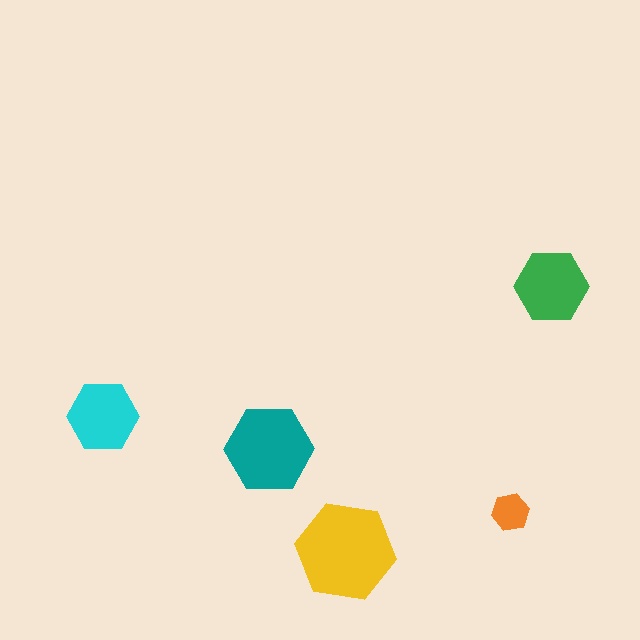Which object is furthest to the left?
The cyan hexagon is leftmost.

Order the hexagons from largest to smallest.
the yellow one, the teal one, the green one, the cyan one, the orange one.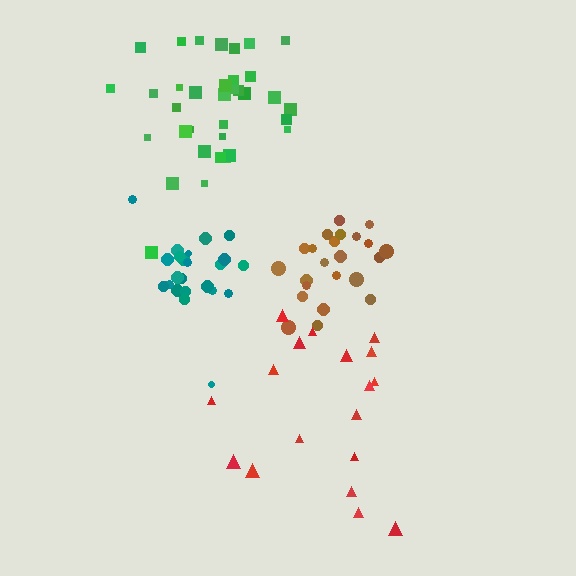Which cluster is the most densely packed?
Brown.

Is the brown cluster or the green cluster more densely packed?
Brown.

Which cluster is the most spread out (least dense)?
Red.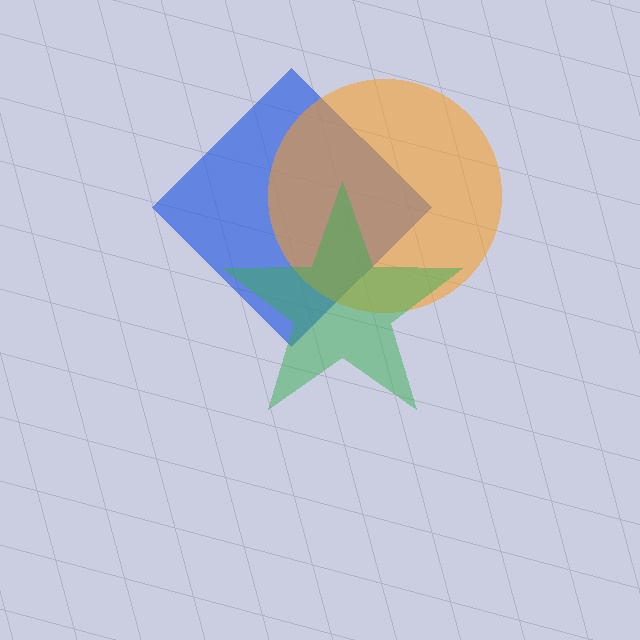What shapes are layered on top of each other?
The layered shapes are: a blue diamond, an orange circle, a green star.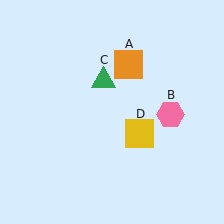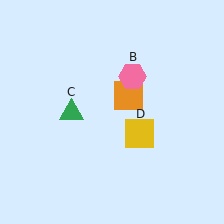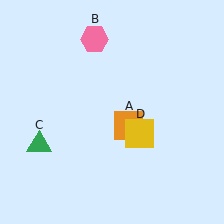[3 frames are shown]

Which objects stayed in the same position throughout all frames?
Yellow square (object D) remained stationary.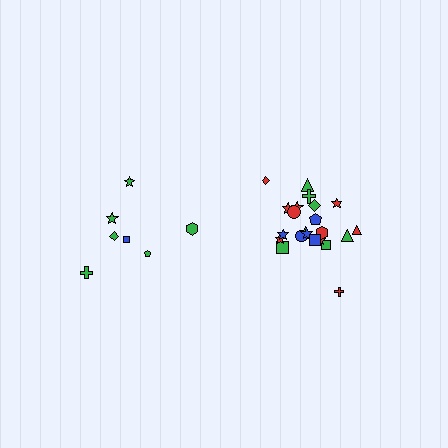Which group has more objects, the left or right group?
The right group.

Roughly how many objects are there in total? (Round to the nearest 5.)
Roughly 30 objects in total.